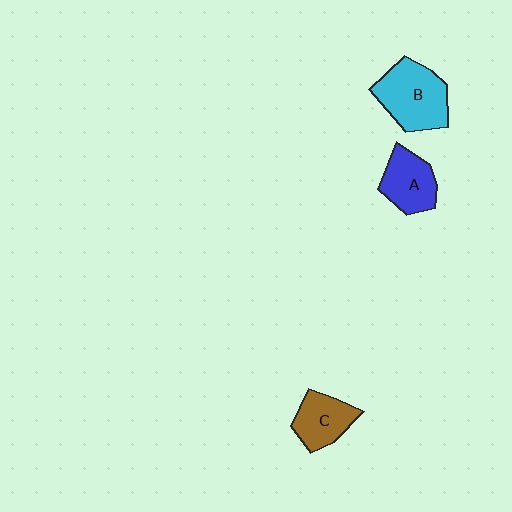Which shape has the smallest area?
Shape C (brown).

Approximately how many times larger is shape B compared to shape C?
Approximately 1.5 times.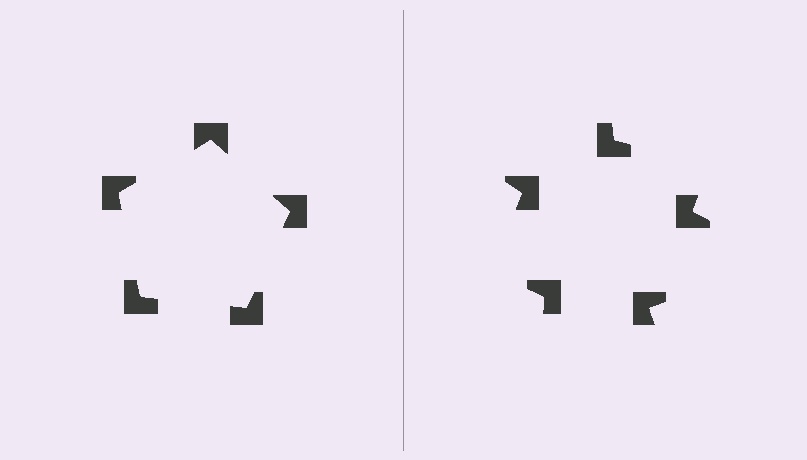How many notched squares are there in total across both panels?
10 — 5 on each side.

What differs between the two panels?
The notched squares are positioned identically on both sides; only the wedge orientations differ. On the left they align to a pentagon; on the right they are misaligned.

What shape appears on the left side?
An illusory pentagon.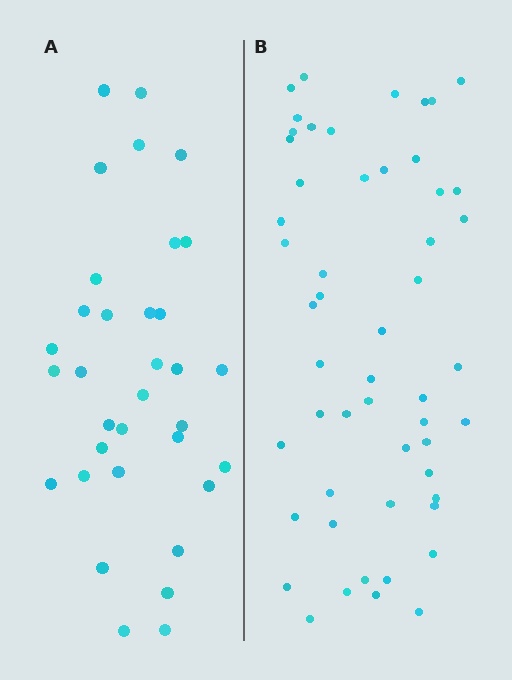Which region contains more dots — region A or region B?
Region B (the right region) has more dots.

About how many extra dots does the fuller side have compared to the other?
Region B has approximately 20 more dots than region A.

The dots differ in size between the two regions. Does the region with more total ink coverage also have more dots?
No. Region A has more total ink coverage because its dots are larger, but region B actually contains more individual dots. Total area can be misleading — the number of items is what matters here.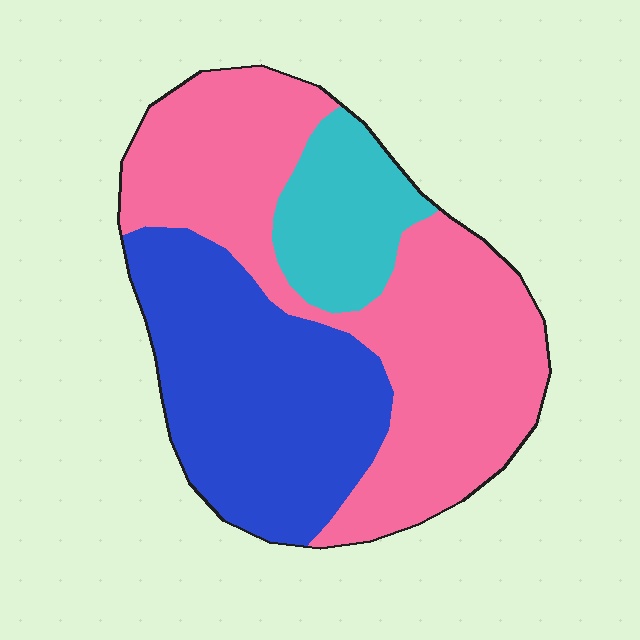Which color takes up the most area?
Pink, at roughly 50%.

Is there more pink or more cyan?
Pink.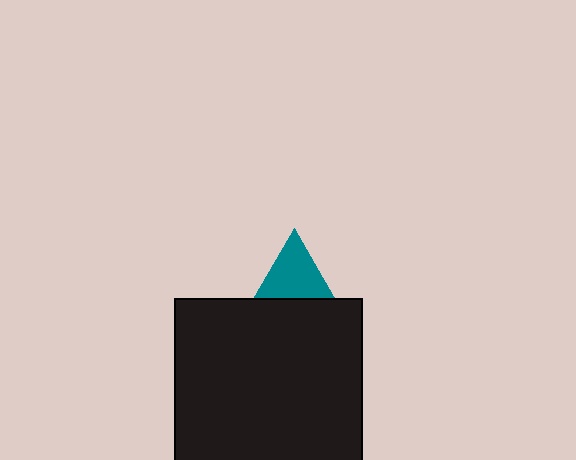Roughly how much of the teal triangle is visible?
About half of it is visible (roughly 45%).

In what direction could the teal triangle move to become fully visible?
The teal triangle could move up. That would shift it out from behind the black square entirely.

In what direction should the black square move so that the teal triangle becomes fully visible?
The black square should move down. That is the shortest direction to clear the overlap and leave the teal triangle fully visible.